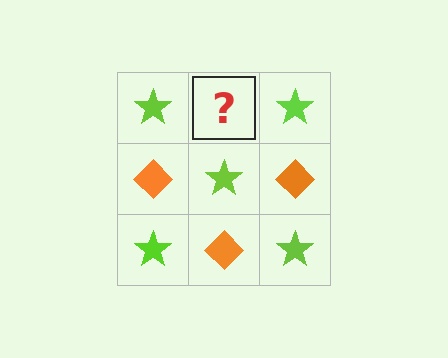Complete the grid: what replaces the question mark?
The question mark should be replaced with an orange diamond.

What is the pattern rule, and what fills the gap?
The rule is that it alternates lime star and orange diamond in a checkerboard pattern. The gap should be filled with an orange diamond.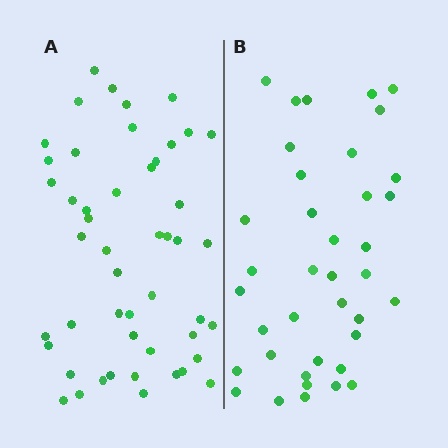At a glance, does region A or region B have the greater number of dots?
Region A (the left region) has more dots.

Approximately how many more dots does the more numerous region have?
Region A has roughly 12 or so more dots than region B.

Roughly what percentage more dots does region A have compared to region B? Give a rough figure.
About 30% more.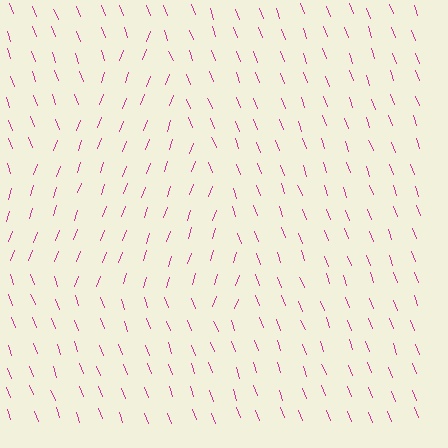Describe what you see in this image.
The image is filled with small magenta line segments. A triangle region in the image has lines oriented differently from the surrounding lines, creating a visible texture boundary.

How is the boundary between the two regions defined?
The boundary is defined purely by a change in line orientation (approximately 40 degrees difference). All lines are the same color and thickness.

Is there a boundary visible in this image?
Yes, there is a texture boundary formed by a change in line orientation.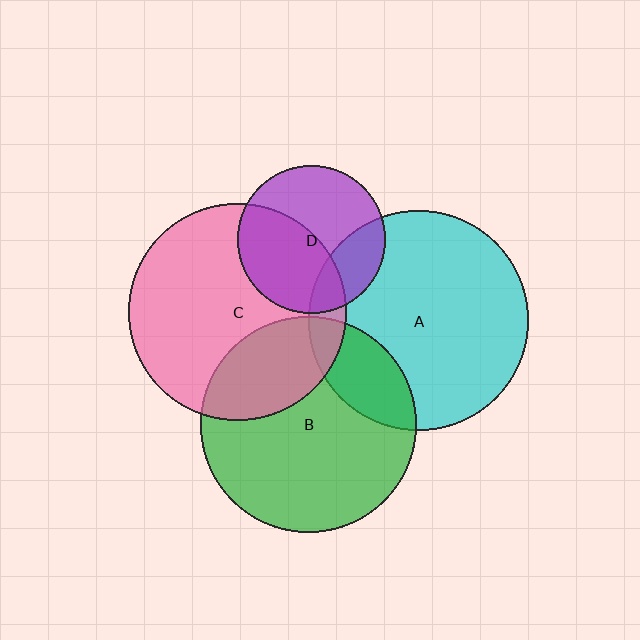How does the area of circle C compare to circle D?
Approximately 2.1 times.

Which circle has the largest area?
Circle A (cyan).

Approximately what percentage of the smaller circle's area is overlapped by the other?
Approximately 10%.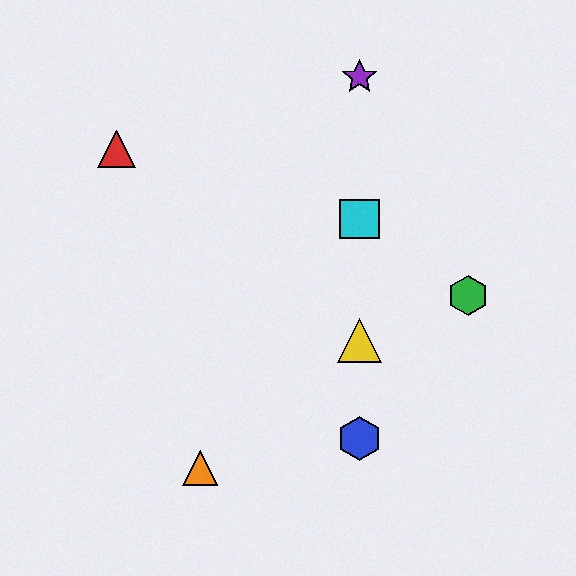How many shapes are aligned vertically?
4 shapes (the blue hexagon, the yellow triangle, the purple star, the cyan square) are aligned vertically.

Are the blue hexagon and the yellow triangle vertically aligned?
Yes, both are at x≈360.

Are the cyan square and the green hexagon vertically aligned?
No, the cyan square is at x≈360 and the green hexagon is at x≈468.